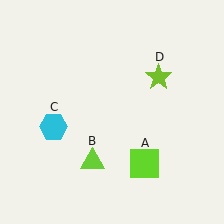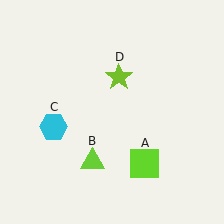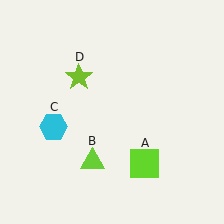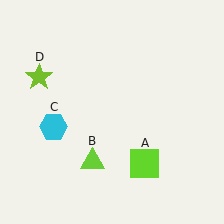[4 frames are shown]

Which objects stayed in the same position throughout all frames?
Lime square (object A) and lime triangle (object B) and cyan hexagon (object C) remained stationary.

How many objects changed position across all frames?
1 object changed position: lime star (object D).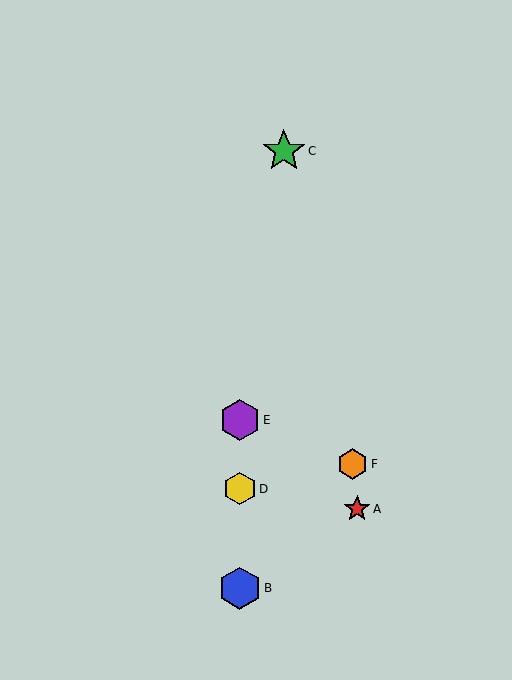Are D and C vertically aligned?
No, D is at x≈240 and C is at x≈284.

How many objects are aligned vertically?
3 objects (B, D, E) are aligned vertically.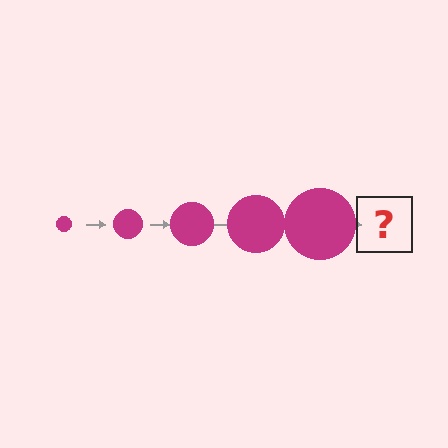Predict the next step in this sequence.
The next step is a magenta circle, larger than the previous one.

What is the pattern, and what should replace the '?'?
The pattern is that the circle gets progressively larger each step. The '?' should be a magenta circle, larger than the previous one.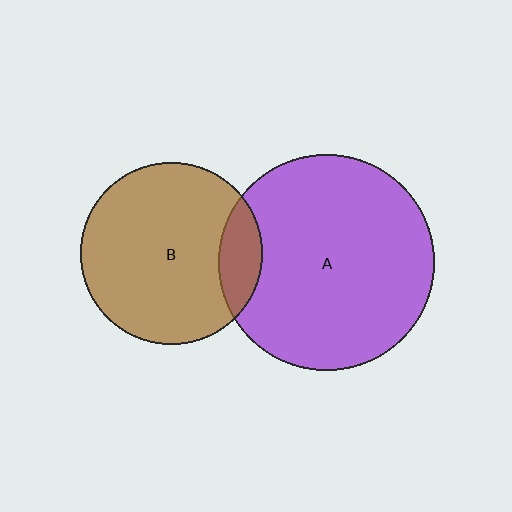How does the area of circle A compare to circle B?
Approximately 1.4 times.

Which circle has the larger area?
Circle A (purple).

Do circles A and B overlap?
Yes.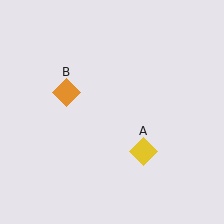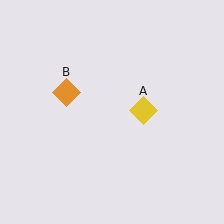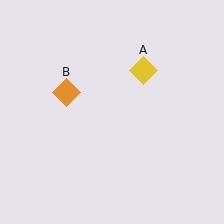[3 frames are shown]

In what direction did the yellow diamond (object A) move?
The yellow diamond (object A) moved up.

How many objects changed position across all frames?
1 object changed position: yellow diamond (object A).